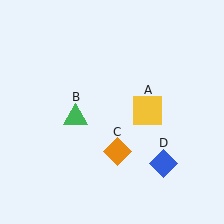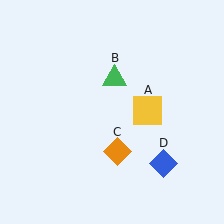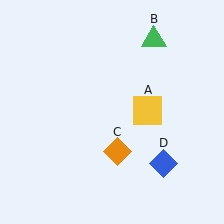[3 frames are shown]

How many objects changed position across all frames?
1 object changed position: green triangle (object B).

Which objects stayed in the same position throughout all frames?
Yellow square (object A) and orange diamond (object C) and blue diamond (object D) remained stationary.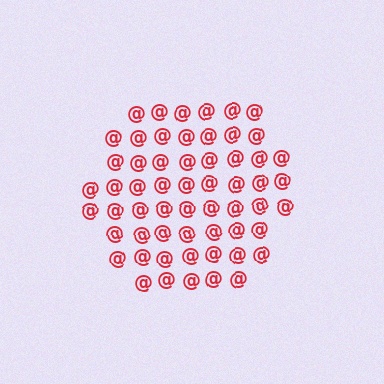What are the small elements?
The small elements are at signs.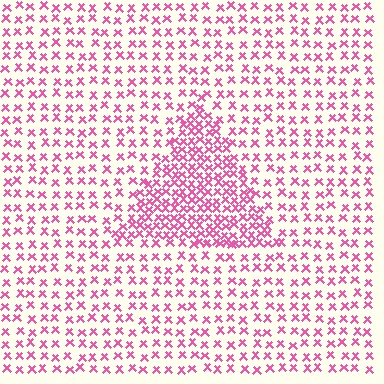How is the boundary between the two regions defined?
The boundary is defined by a change in element density (approximately 2.2x ratio). All elements are the same color, size, and shape.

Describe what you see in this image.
The image contains small pink elements arranged at two different densities. A triangle-shaped region is visible where the elements are more densely packed than the surrounding area.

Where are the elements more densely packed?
The elements are more densely packed inside the triangle boundary.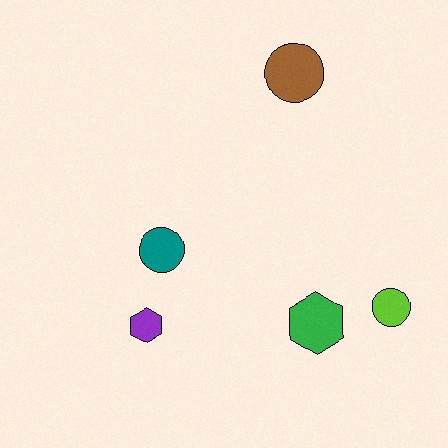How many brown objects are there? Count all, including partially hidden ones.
There is 1 brown object.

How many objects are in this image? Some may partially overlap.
There are 5 objects.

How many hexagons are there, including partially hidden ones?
There are 2 hexagons.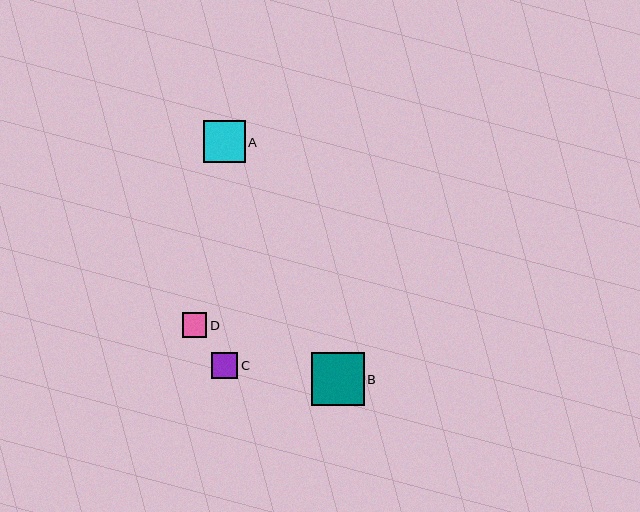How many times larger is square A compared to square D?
Square A is approximately 1.7 times the size of square D.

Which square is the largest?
Square B is the largest with a size of approximately 53 pixels.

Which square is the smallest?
Square D is the smallest with a size of approximately 24 pixels.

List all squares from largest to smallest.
From largest to smallest: B, A, C, D.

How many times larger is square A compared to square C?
Square A is approximately 1.6 times the size of square C.